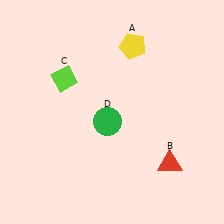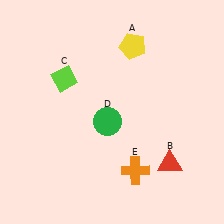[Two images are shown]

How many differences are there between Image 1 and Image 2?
There is 1 difference between the two images.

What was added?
An orange cross (E) was added in Image 2.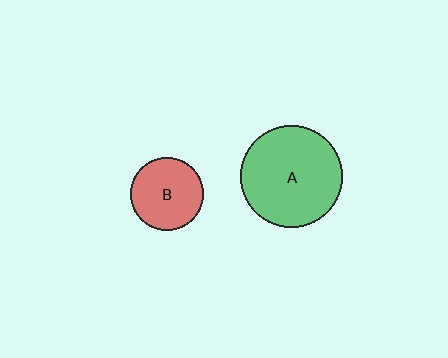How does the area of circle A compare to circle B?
Approximately 2.0 times.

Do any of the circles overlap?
No, none of the circles overlap.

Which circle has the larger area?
Circle A (green).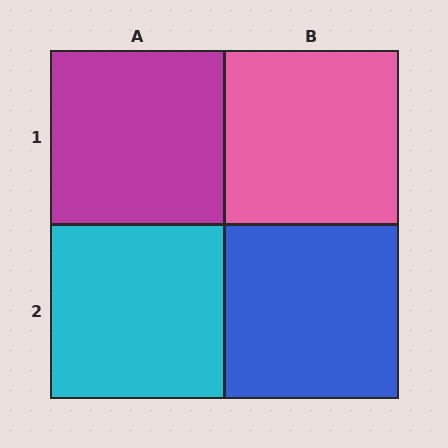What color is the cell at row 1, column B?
Pink.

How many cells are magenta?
1 cell is magenta.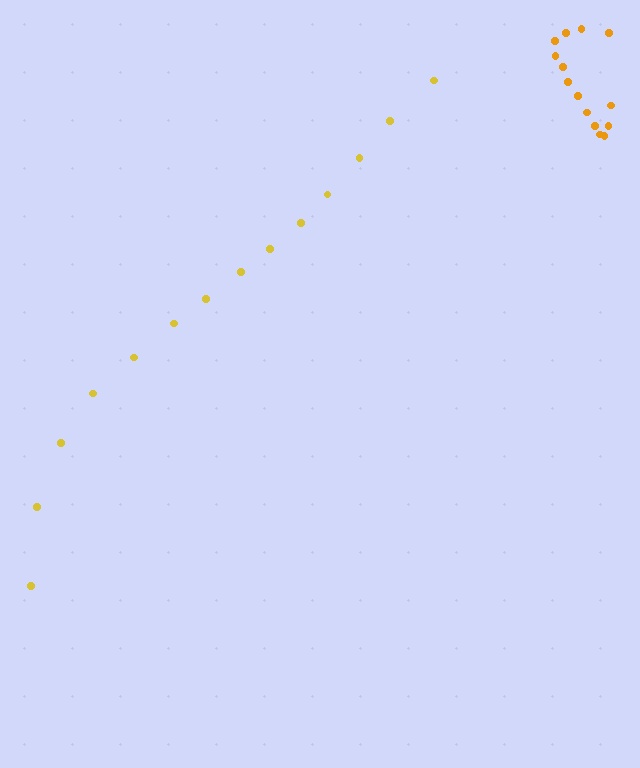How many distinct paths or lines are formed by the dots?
There are 2 distinct paths.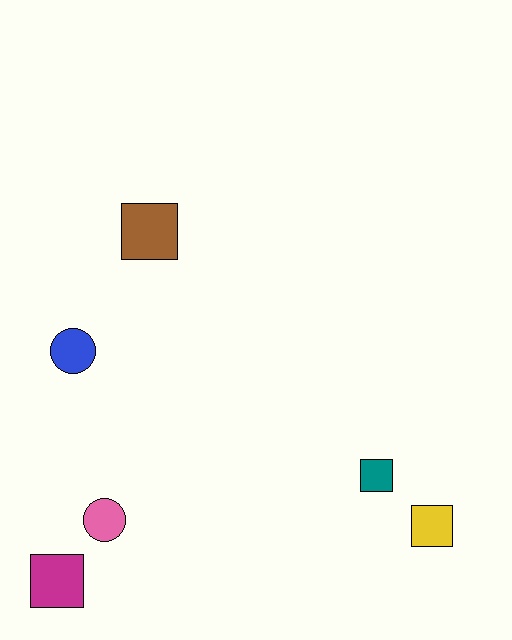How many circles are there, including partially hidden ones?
There are 2 circles.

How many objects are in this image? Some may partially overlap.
There are 6 objects.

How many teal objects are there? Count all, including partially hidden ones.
There is 1 teal object.